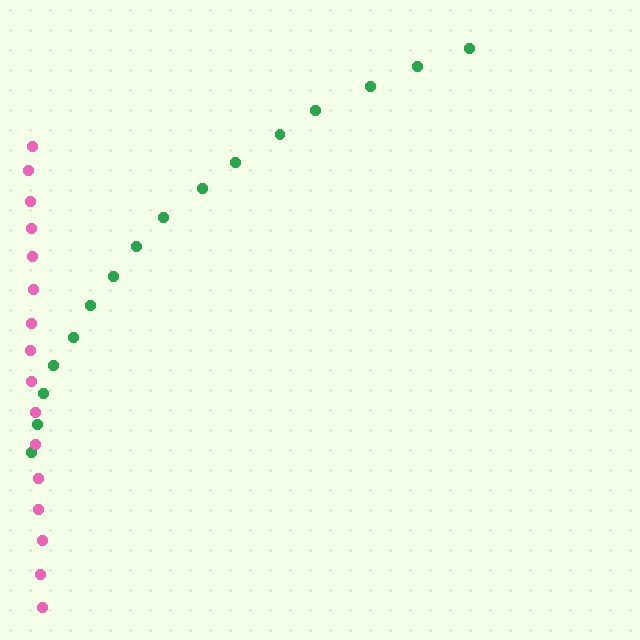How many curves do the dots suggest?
There are 2 distinct paths.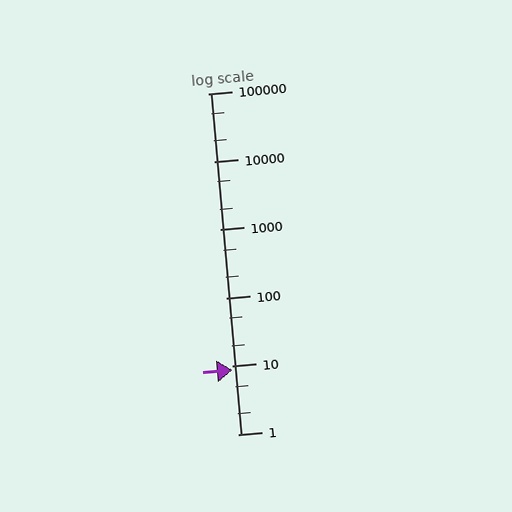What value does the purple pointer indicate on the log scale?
The pointer indicates approximately 8.7.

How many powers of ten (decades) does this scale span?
The scale spans 5 decades, from 1 to 100000.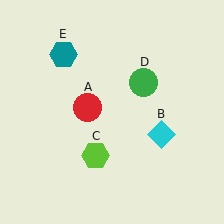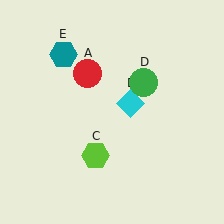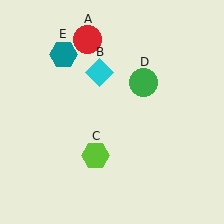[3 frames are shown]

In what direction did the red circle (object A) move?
The red circle (object A) moved up.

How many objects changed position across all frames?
2 objects changed position: red circle (object A), cyan diamond (object B).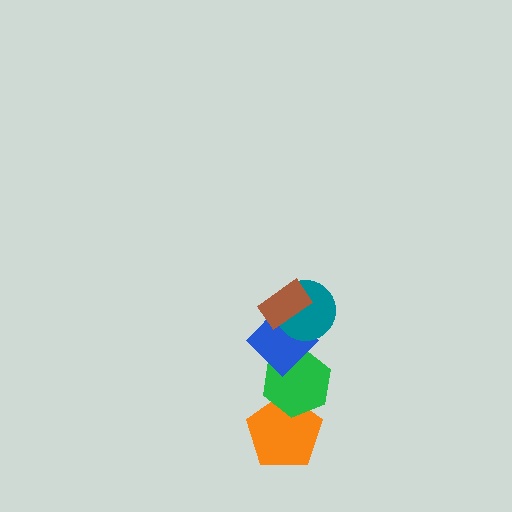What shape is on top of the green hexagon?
The blue diamond is on top of the green hexagon.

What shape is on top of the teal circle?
The brown rectangle is on top of the teal circle.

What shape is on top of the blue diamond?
The teal circle is on top of the blue diamond.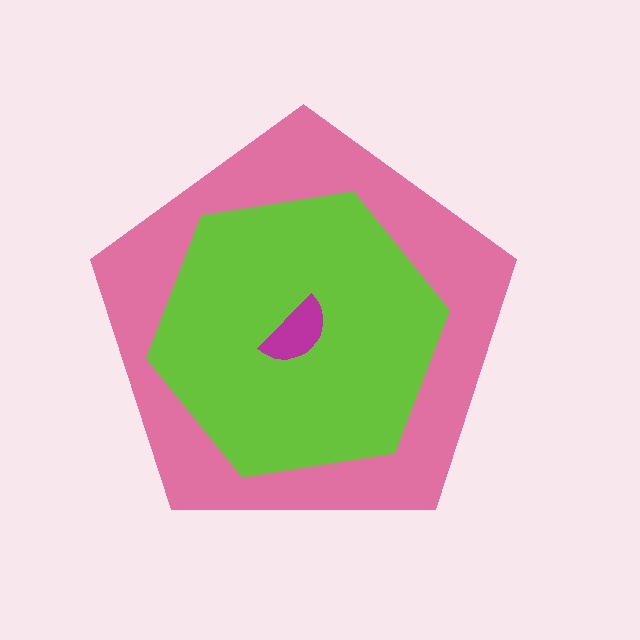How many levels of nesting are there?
3.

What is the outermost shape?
The pink pentagon.